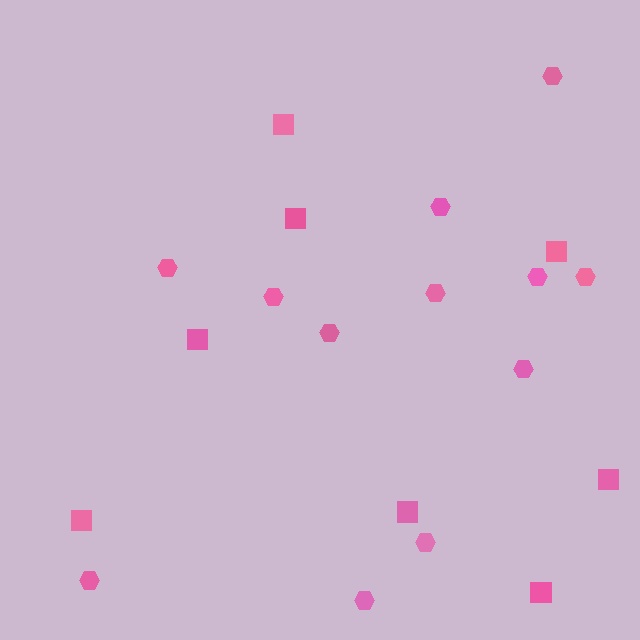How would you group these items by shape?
There are 2 groups: one group of squares (8) and one group of hexagons (12).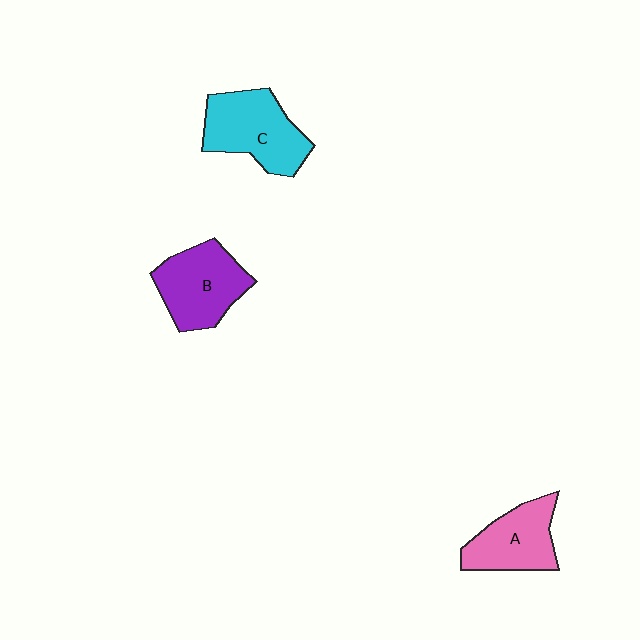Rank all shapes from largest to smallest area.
From largest to smallest: C (cyan), B (purple), A (pink).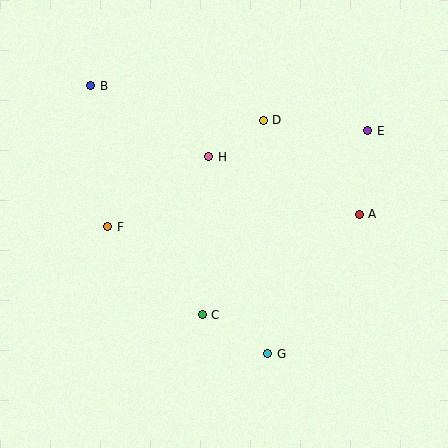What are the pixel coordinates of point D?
Point D is at (263, 120).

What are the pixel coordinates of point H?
Point H is at (209, 157).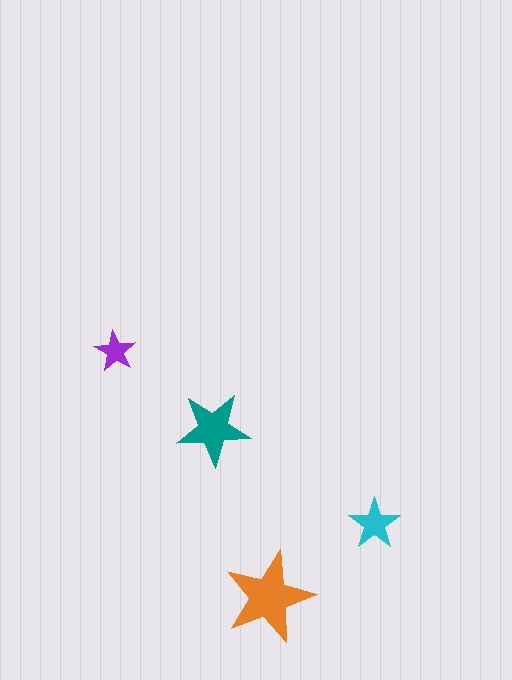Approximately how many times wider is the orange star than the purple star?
About 2 times wider.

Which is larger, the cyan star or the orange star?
The orange one.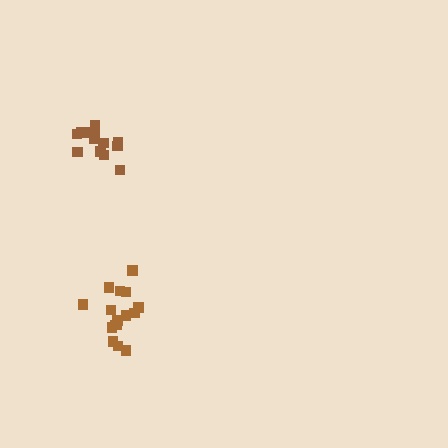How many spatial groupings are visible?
There are 2 spatial groupings.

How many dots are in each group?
Group 1: 13 dots, Group 2: 16 dots (29 total).